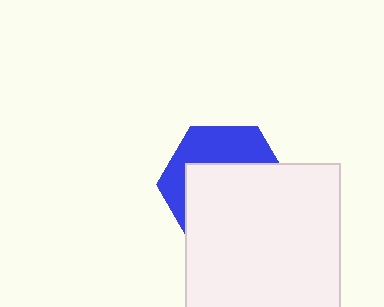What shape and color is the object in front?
The object in front is a white square.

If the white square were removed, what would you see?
You would see the complete blue hexagon.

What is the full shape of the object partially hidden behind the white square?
The partially hidden object is a blue hexagon.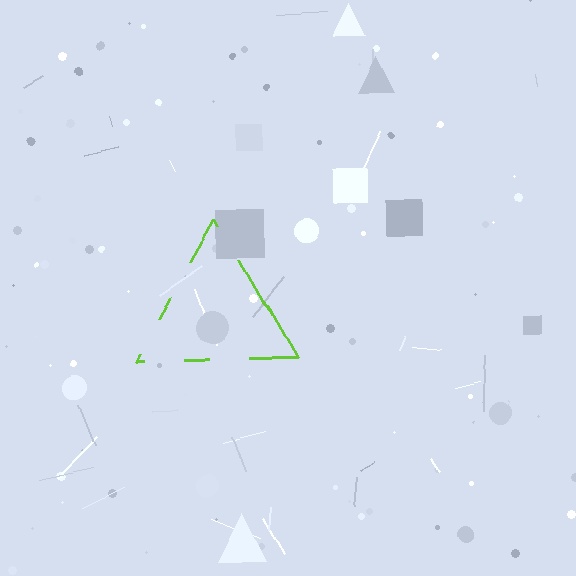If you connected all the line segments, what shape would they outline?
They would outline a triangle.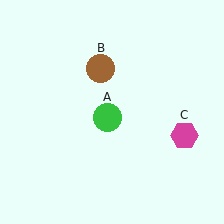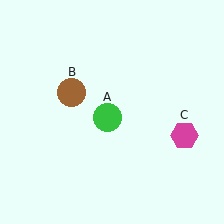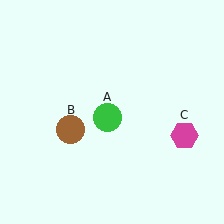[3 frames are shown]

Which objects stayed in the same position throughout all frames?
Green circle (object A) and magenta hexagon (object C) remained stationary.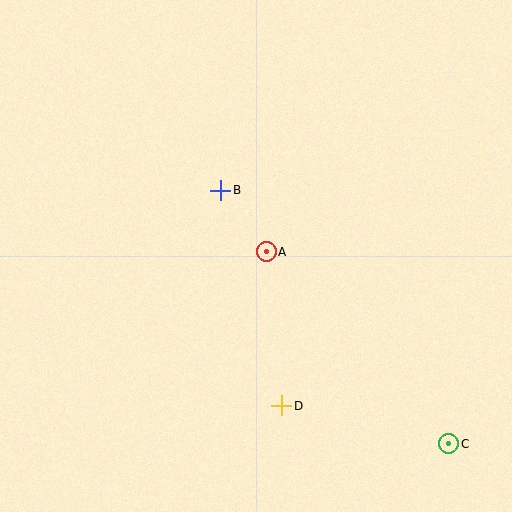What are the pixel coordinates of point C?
Point C is at (449, 444).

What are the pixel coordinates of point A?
Point A is at (266, 252).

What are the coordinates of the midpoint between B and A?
The midpoint between B and A is at (244, 221).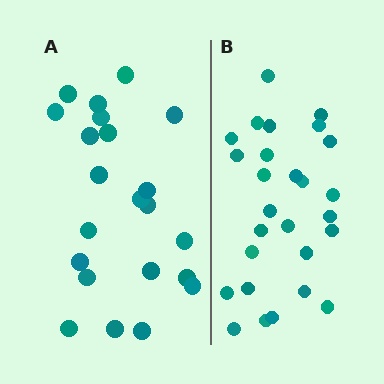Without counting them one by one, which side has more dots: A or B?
Region B (the right region) has more dots.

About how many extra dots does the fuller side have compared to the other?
Region B has about 5 more dots than region A.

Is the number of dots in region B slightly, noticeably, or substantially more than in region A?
Region B has only slightly more — the two regions are fairly close. The ratio is roughly 1.2 to 1.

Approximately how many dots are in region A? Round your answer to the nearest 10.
About 20 dots. (The exact count is 22, which rounds to 20.)